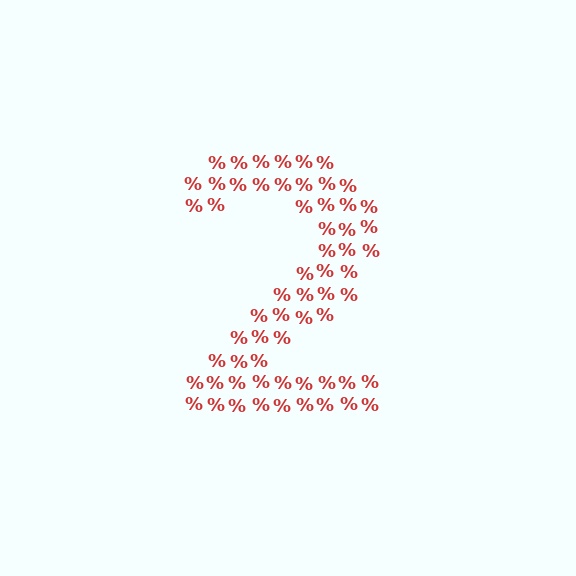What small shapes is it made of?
It is made of small percent signs.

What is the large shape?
The large shape is the digit 2.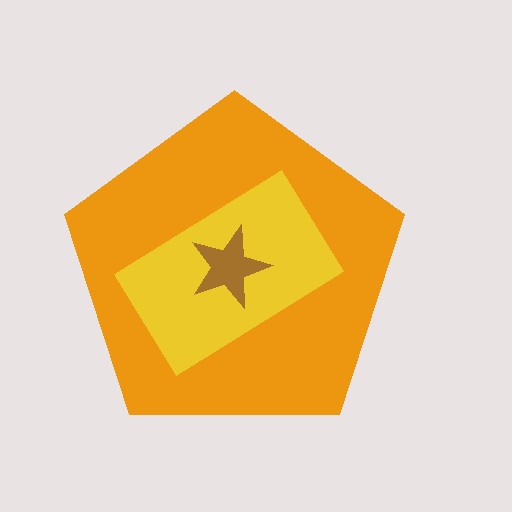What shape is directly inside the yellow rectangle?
The brown star.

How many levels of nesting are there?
3.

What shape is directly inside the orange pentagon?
The yellow rectangle.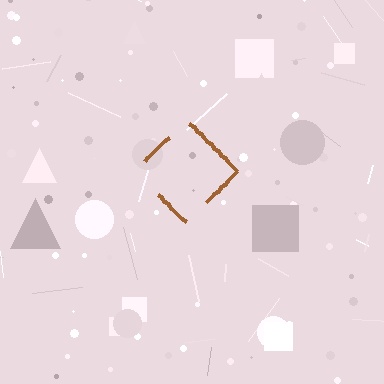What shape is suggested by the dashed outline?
The dashed outline suggests a diamond.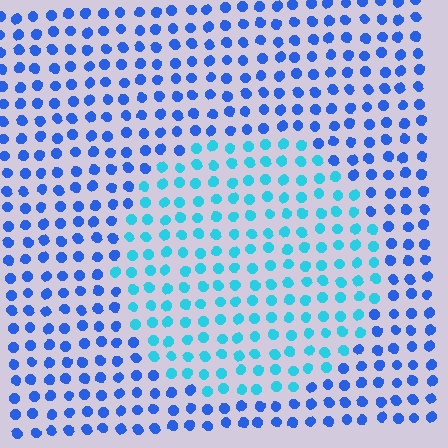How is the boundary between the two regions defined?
The boundary is defined purely by a slight shift in hue (about 36 degrees). Spacing, size, and orientation are identical on both sides.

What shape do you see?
I see a circle.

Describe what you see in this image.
The image is filled with small blue elements in a uniform arrangement. A circle-shaped region is visible where the elements are tinted to a slightly different hue, forming a subtle color boundary.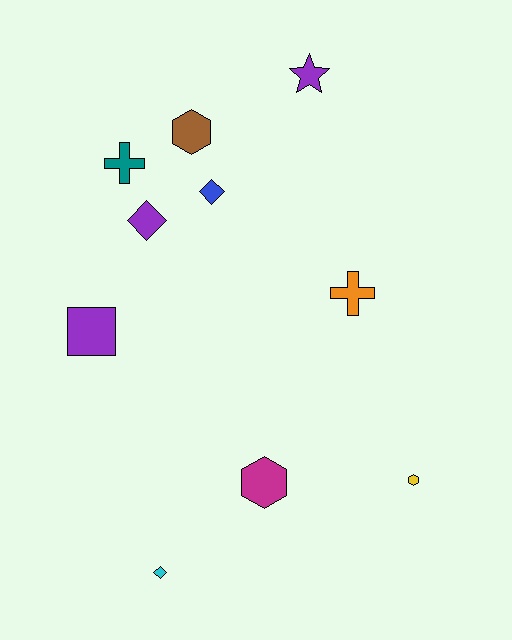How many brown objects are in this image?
There is 1 brown object.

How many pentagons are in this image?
There are no pentagons.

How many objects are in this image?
There are 10 objects.